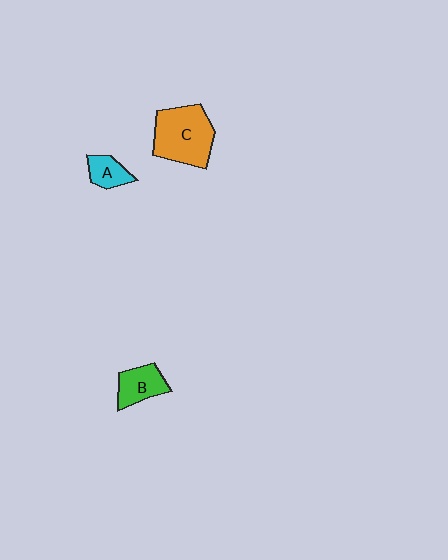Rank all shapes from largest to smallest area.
From largest to smallest: C (orange), B (green), A (cyan).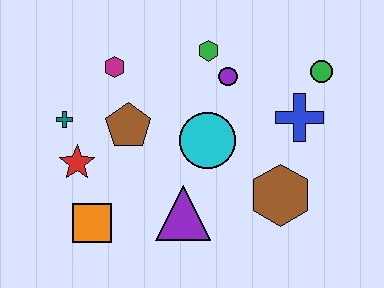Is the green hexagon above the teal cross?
Yes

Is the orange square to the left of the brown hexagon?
Yes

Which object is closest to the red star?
The teal cross is closest to the red star.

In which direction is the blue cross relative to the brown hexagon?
The blue cross is above the brown hexagon.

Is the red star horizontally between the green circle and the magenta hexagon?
No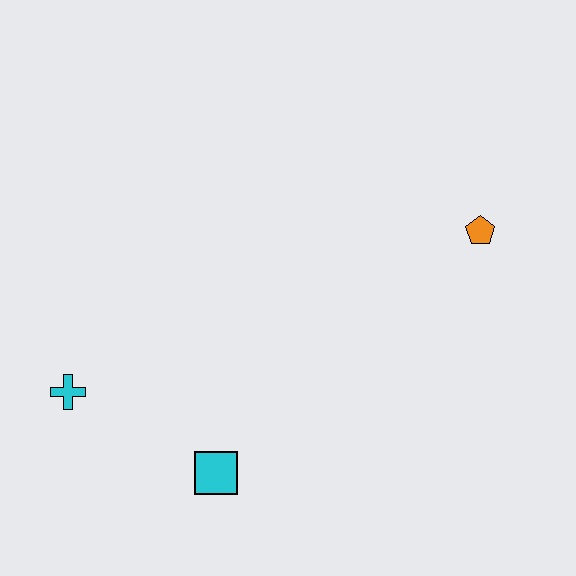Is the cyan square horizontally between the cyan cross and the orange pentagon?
Yes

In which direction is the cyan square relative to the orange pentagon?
The cyan square is to the left of the orange pentagon.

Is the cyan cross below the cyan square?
No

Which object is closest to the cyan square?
The cyan cross is closest to the cyan square.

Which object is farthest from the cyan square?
The orange pentagon is farthest from the cyan square.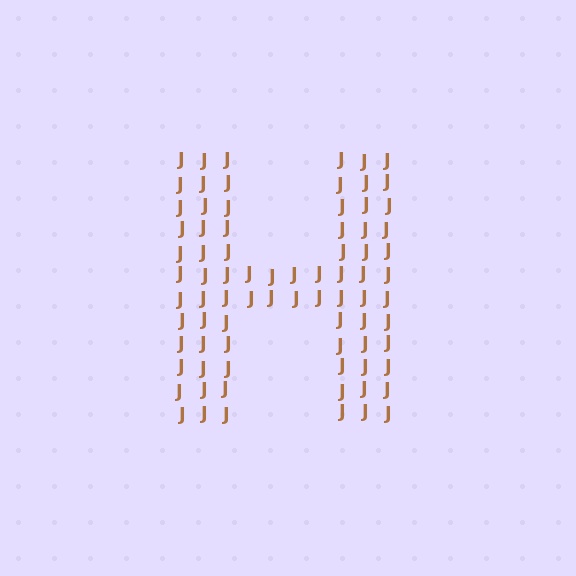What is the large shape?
The large shape is the letter H.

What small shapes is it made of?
It is made of small letter J's.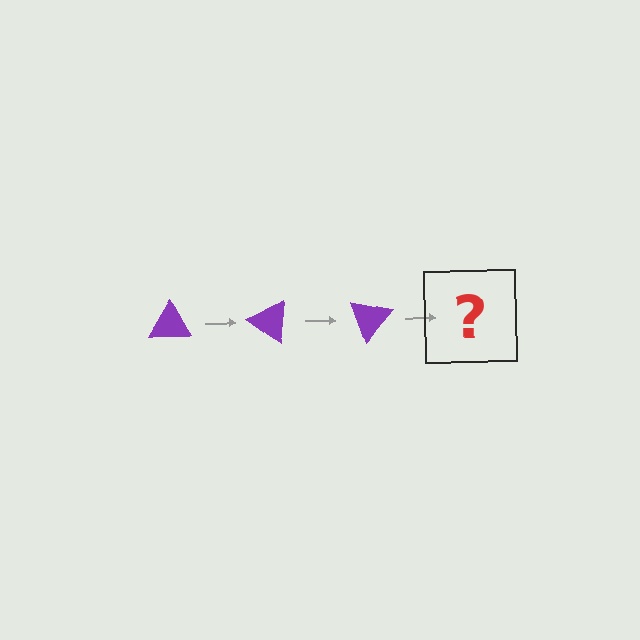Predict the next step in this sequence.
The next step is a purple triangle rotated 105 degrees.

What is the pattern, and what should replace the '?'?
The pattern is that the triangle rotates 35 degrees each step. The '?' should be a purple triangle rotated 105 degrees.